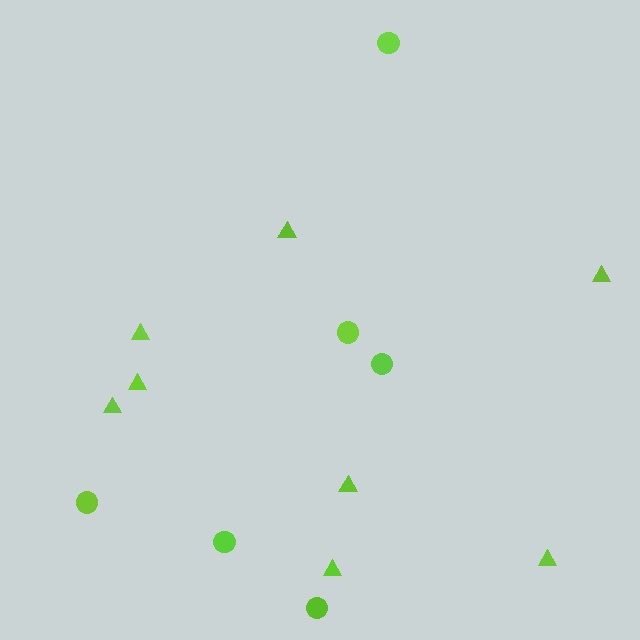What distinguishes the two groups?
There are 2 groups: one group of triangles (8) and one group of circles (6).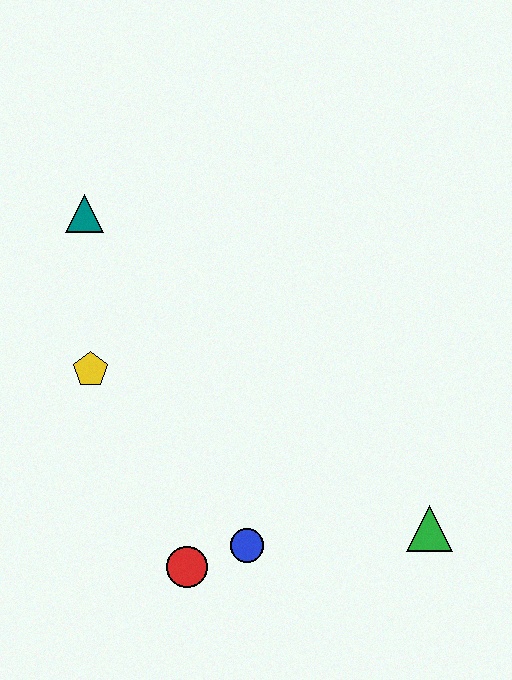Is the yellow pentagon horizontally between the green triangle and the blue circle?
No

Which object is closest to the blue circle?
The red circle is closest to the blue circle.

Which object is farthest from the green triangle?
The teal triangle is farthest from the green triangle.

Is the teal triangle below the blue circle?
No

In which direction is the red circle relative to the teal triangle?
The red circle is below the teal triangle.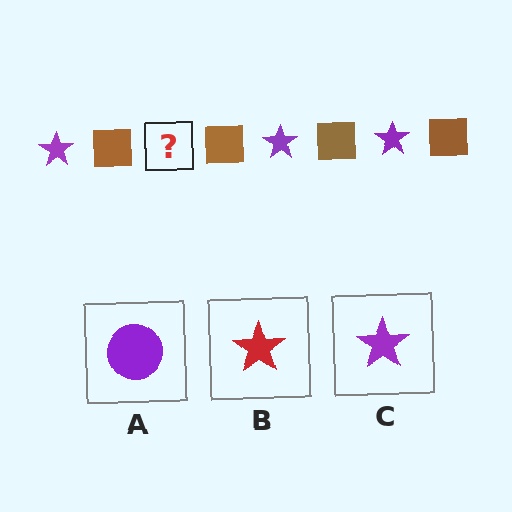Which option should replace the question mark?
Option C.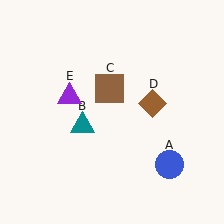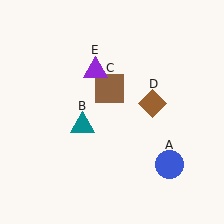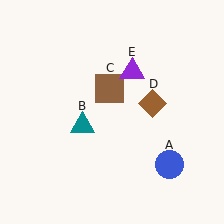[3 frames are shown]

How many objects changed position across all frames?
1 object changed position: purple triangle (object E).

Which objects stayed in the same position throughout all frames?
Blue circle (object A) and teal triangle (object B) and brown square (object C) and brown diamond (object D) remained stationary.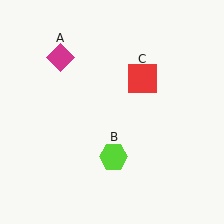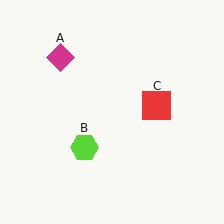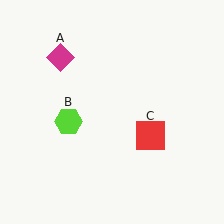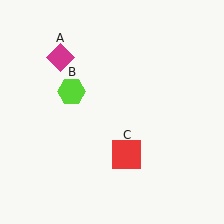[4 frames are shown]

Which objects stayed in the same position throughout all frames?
Magenta diamond (object A) remained stationary.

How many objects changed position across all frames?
2 objects changed position: lime hexagon (object B), red square (object C).